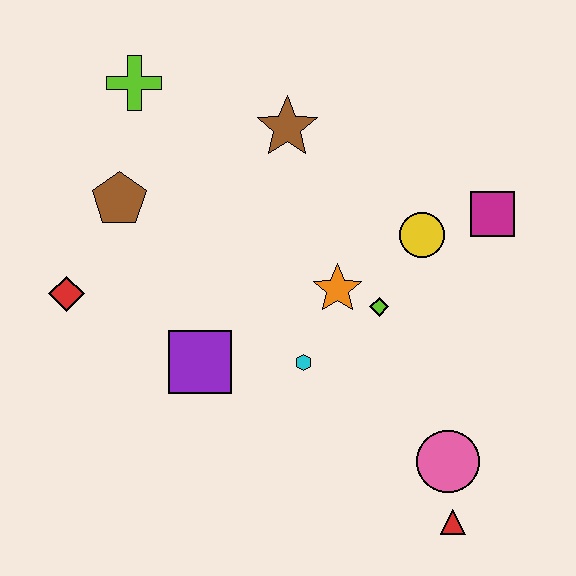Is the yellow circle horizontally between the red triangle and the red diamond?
Yes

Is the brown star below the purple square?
No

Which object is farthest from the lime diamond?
The lime cross is farthest from the lime diamond.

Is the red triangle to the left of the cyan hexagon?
No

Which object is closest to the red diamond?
The brown pentagon is closest to the red diamond.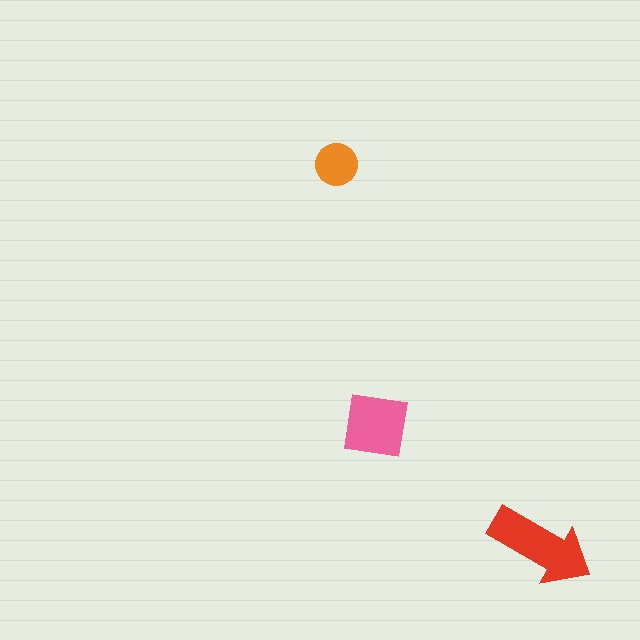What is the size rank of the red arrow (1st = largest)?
1st.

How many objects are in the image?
There are 3 objects in the image.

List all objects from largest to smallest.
The red arrow, the pink square, the orange circle.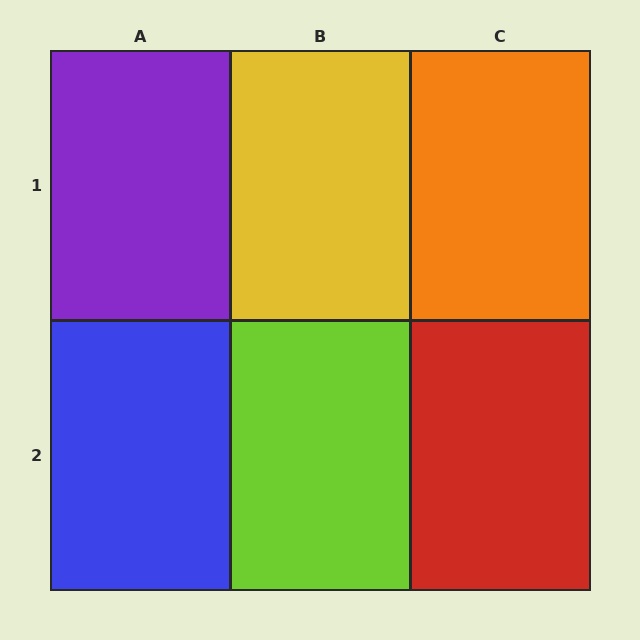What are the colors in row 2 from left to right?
Blue, lime, red.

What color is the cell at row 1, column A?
Purple.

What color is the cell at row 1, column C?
Orange.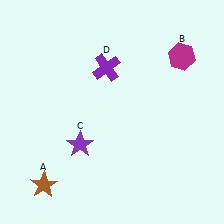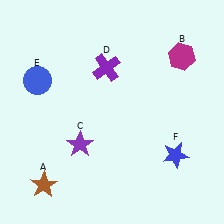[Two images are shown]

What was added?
A blue circle (E), a blue star (F) were added in Image 2.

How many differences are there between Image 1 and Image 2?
There are 2 differences between the two images.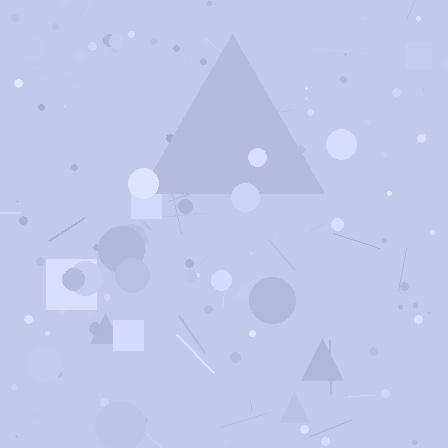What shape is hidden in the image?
A triangle is hidden in the image.